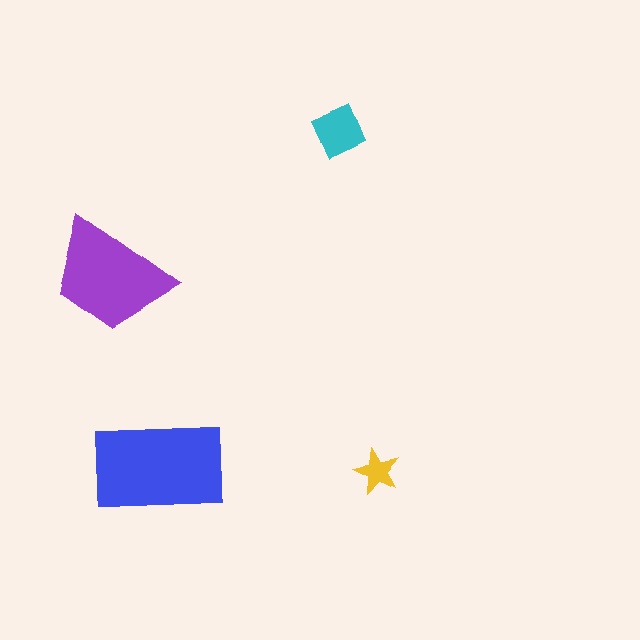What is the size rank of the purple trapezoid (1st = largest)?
2nd.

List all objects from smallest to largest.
The yellow star, the cyan square, the purple trapezoid, the blue rectangle.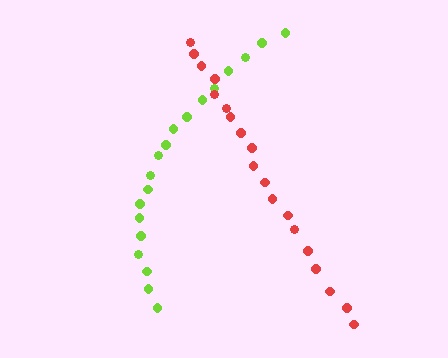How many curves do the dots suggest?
There are 2 distinct paths.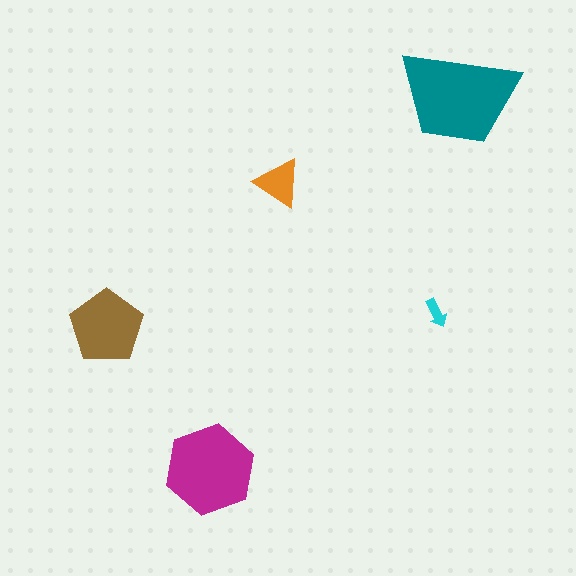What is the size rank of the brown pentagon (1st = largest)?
3rd.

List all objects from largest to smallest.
The teal trapezoid, the magenta hexagon, the brown pentagon, the orange triangle, the cyan arrow.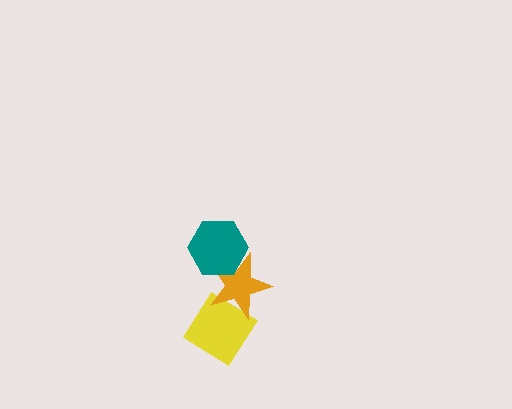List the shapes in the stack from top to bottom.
From top to bottom: the teal hexagon, the orange star, the yellow diamond.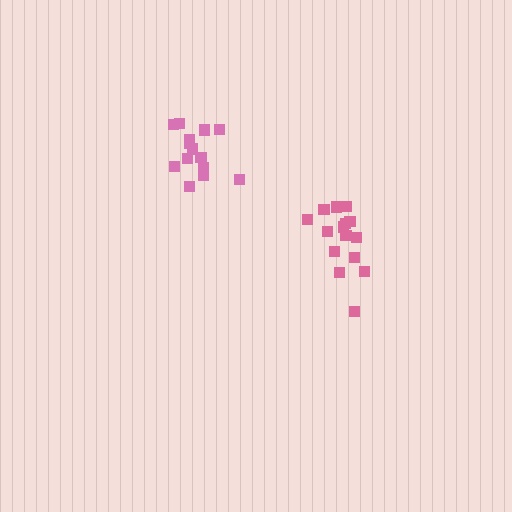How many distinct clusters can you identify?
There are 2 distinct clusters.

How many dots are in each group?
Group 1: 14 dots, Group 2: 15 dots (29 total).